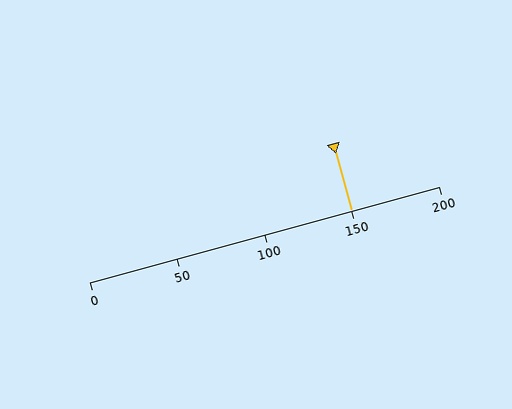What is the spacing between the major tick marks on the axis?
The major ticks are spaced 50 apart.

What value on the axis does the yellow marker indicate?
The marker indicates approximately 150.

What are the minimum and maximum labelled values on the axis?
The axis runs from 0 to 200.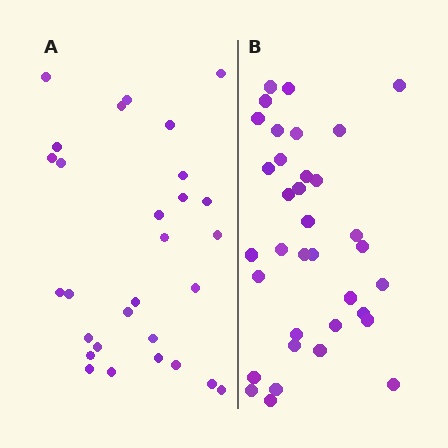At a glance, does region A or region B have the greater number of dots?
Region B (the right region) has more dots.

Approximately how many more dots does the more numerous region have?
Region B has about 6 more dots than region A.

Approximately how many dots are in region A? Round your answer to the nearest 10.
About 30 dots. (The exact count is 29, which rounds to 30.)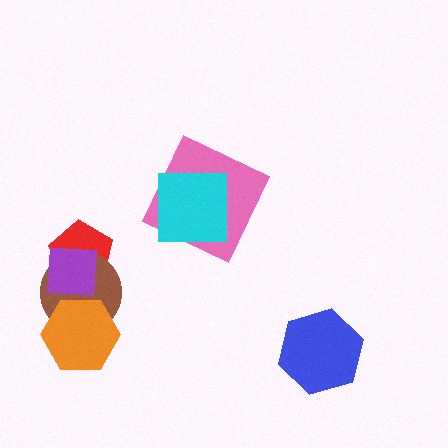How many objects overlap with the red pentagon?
2 objects overlap with the red pentagon.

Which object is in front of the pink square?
The cyan square is in front of the pink square.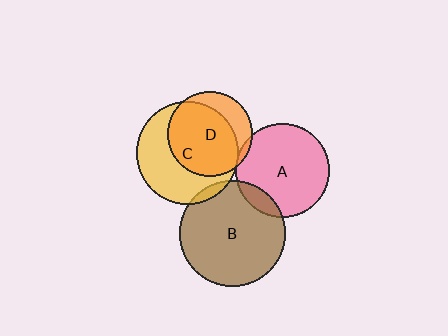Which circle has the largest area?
Circle B (brown).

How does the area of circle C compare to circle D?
Approximately 1.4 times.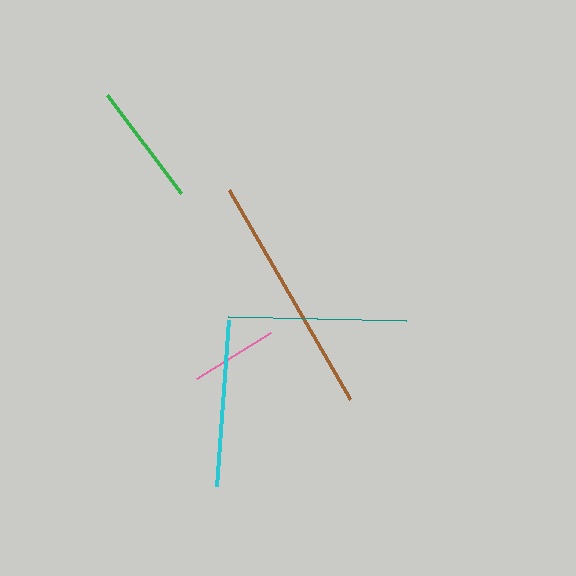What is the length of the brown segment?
The brown segment is approximately 242 pixels long.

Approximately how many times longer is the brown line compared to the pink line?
The brown line is approximately 2.8 times the length of the pink line.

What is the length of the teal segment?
The teal segment is approximately 178 pixels long.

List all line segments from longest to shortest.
From longest to shortest: brown, teal, cyan, green, pink.